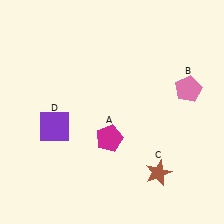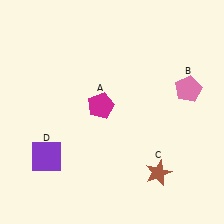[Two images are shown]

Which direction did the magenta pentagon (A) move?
The magenta pentagon (A) moved up.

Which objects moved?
The objects that moved are: the magenta pentagon (A), the purple square (D).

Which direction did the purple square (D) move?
The purple square (D) moved down.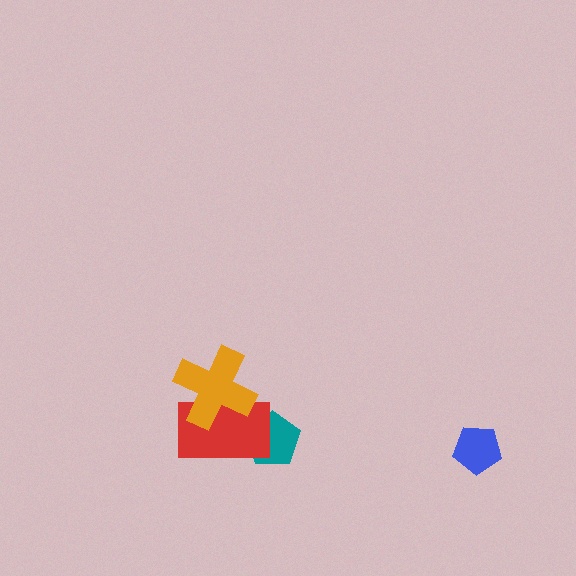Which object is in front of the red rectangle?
The orange cross is in front of the red rectangle.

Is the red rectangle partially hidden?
Yes, it is partially covered by another shape.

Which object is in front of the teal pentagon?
The red rectangle is in front of the teal pentagon.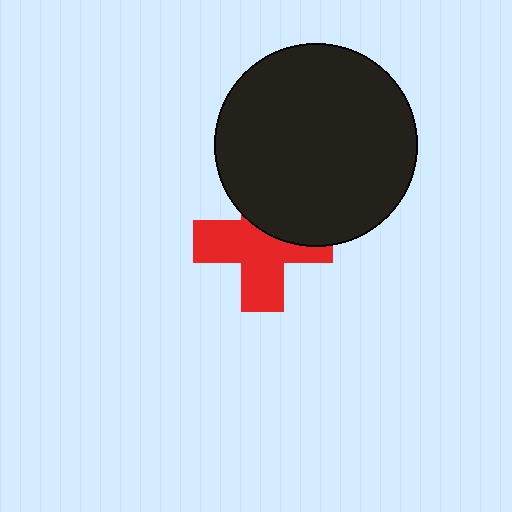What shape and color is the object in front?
The object in front is a black circle.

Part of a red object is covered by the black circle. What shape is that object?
It is a cross.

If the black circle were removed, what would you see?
You would see the complete red cross.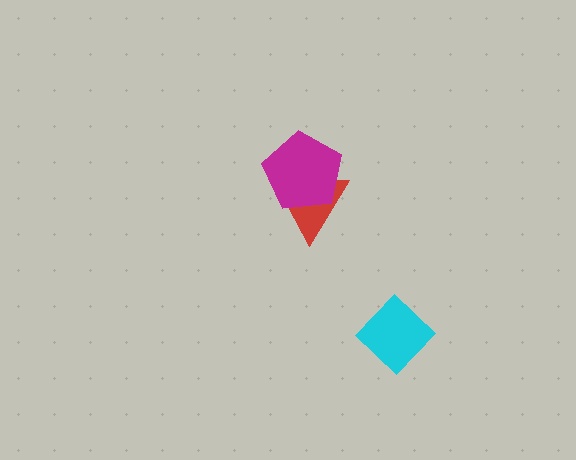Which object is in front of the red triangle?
The magenta pentagon is in front of the red triangle.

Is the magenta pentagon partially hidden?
No, no other shape covers it.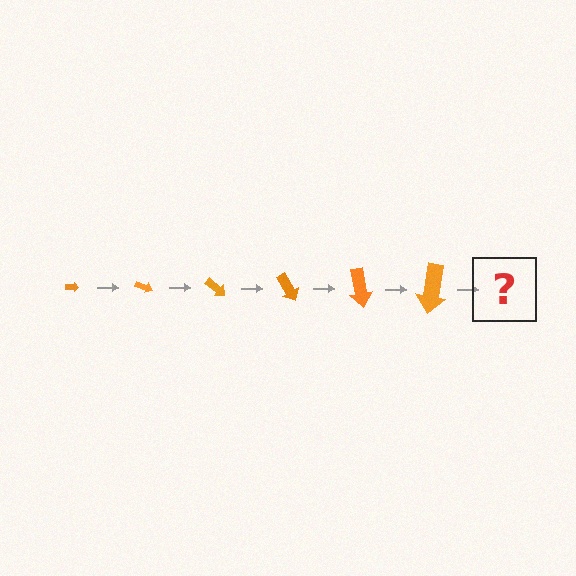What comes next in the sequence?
The next element should be an arrow, larger than the previous one and rotated 120 degrees from the start.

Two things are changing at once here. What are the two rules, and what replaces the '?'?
The two rules are that the arrow grows larger each step and it rotates 20 degrees each step. The '?' should be an arrow, larger than the previous one and rotated 120 degrees from the start.